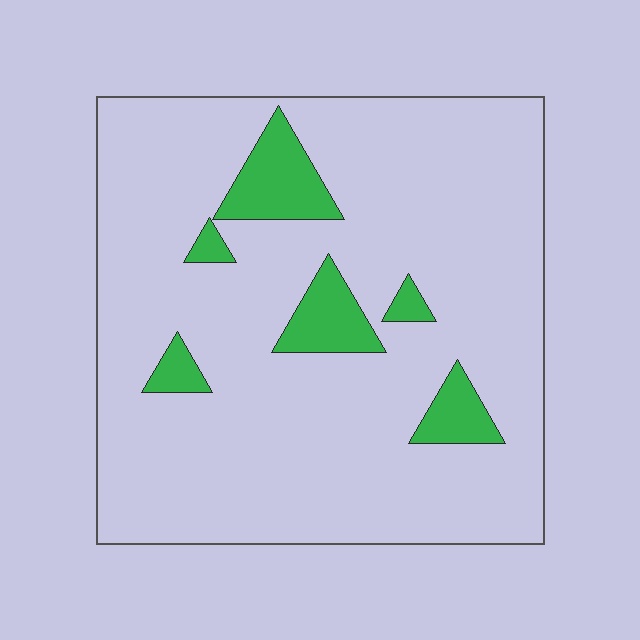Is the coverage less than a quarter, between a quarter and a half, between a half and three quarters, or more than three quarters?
Less than a quarter.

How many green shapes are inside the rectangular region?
6.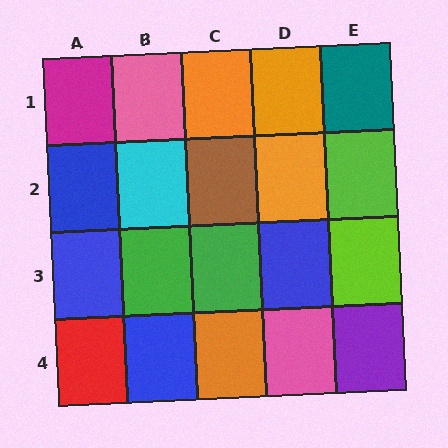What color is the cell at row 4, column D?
Pink.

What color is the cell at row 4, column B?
Blue.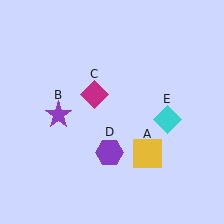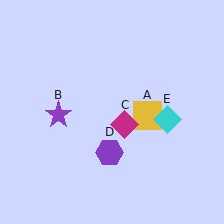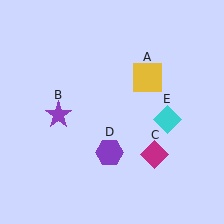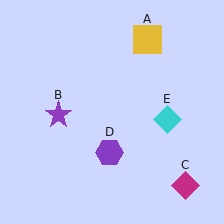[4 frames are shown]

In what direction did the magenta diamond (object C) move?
The magenta diamond (object C) moved down and to the right.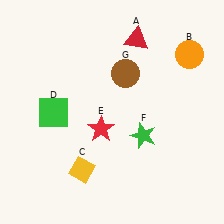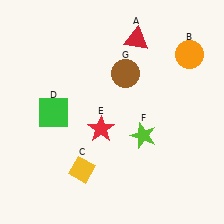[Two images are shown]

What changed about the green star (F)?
In Image 1, F is green. In Image 2, it changed to lime.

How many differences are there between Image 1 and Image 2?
There is 1 difference between the two images.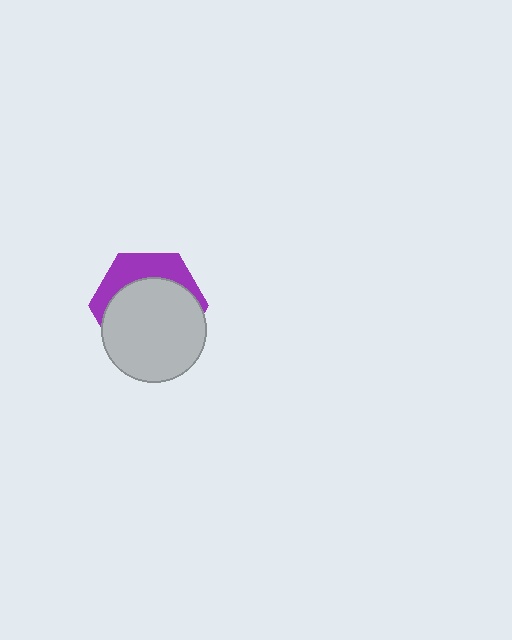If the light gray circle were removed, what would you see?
You would see the complete purple hexagon.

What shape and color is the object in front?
The object in front is a light gray circle.